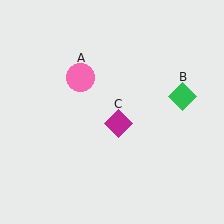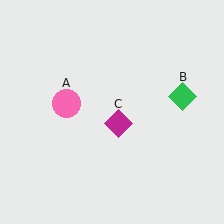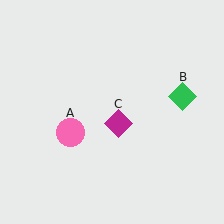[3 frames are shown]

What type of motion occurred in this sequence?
The pink circle (object A) rotated counterclockwise around the center of the scene.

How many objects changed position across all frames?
1 object changed position: pink circle (object A).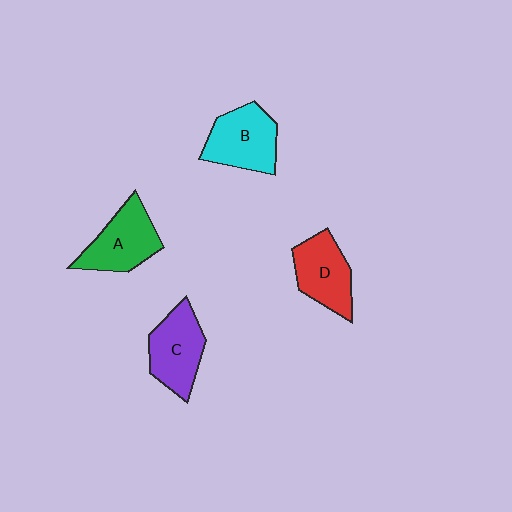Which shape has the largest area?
Shape B (cyan).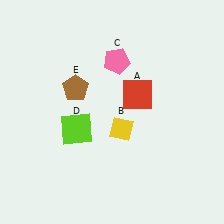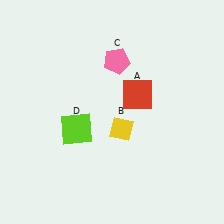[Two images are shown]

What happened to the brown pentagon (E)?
The brown pentagon (E) was removed in Image 2. It was in the top-left area of Image 1.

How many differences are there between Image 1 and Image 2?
There is 1 difference between the two images.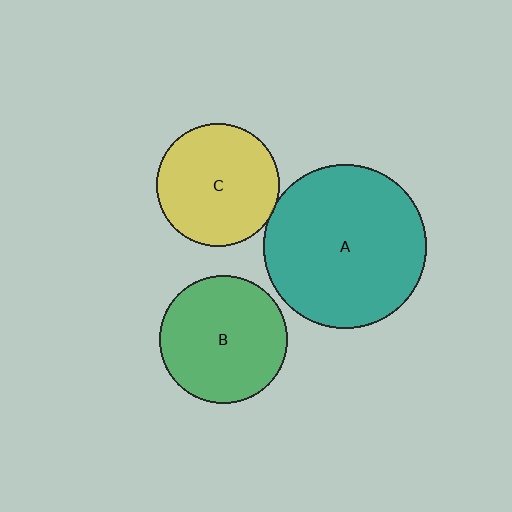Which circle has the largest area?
Circle A (teal).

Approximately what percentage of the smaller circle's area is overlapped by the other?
Approximately 5%.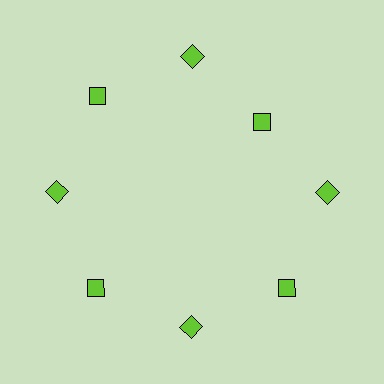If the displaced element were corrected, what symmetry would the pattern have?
It would have 8-fold rotational symmetry — the pattern would map onto itself every 45 degrees.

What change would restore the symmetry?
The symmetry would be restored by moving it outward, back onto the ring so that all 8 diamonds sit at equal angles and equal distance from the center.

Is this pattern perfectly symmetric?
No. The 8 lime diamonds are arranged in a ring, but one element near the 2 o'clock position is pulled inward toward the center, breaking the 8-fold rotational symmetry.